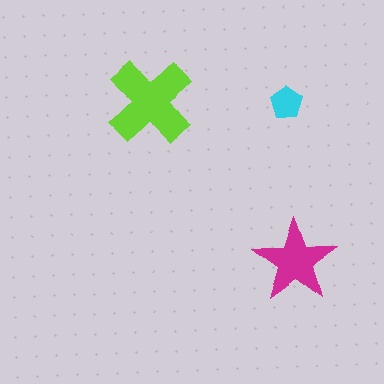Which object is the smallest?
The cyan pentagon.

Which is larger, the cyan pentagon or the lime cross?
The lime cross.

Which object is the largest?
The lime cross.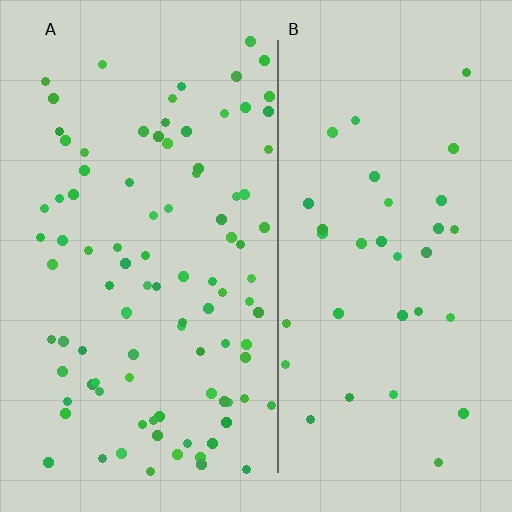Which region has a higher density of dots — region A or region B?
A (the left).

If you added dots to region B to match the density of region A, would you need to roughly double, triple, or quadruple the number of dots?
Approximately triple.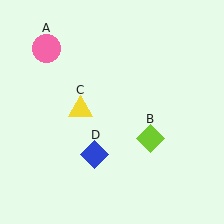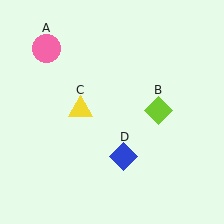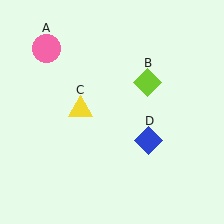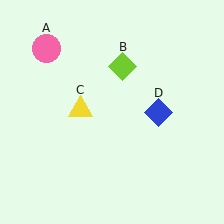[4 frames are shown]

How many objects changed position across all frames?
2 objects changed position: lime diamond (object B), blue diamond (object D).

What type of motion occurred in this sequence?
The lime diamond (object B), blue diamond (object D) rotated counterclockwise around the center of the scene.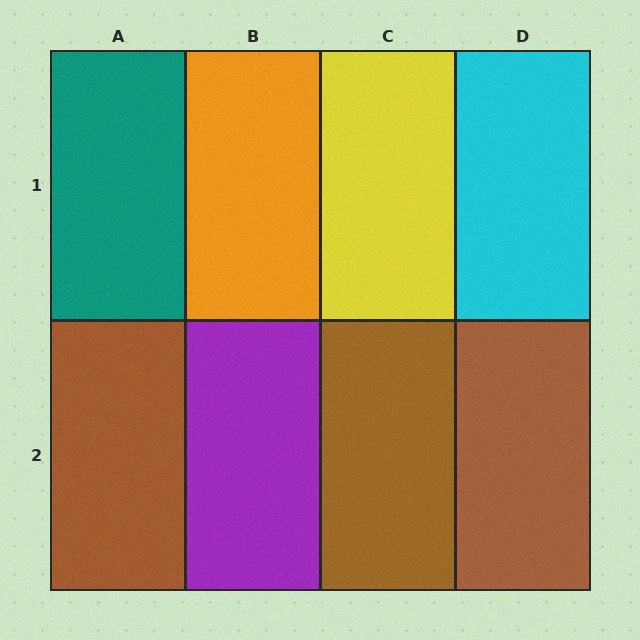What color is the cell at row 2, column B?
Purple.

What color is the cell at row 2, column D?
Brown.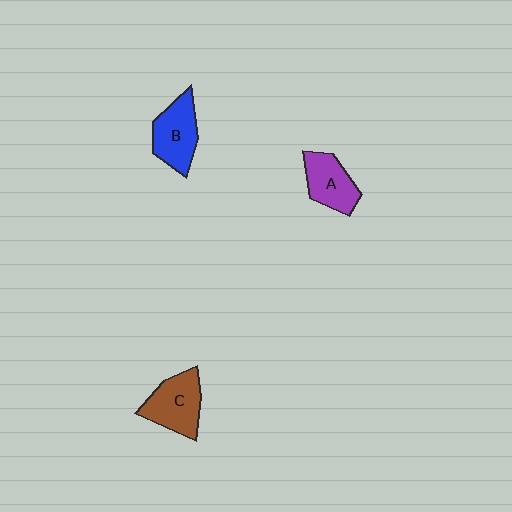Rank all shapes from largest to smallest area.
From largest to smallest: C (brown), B (blue), A (purple).